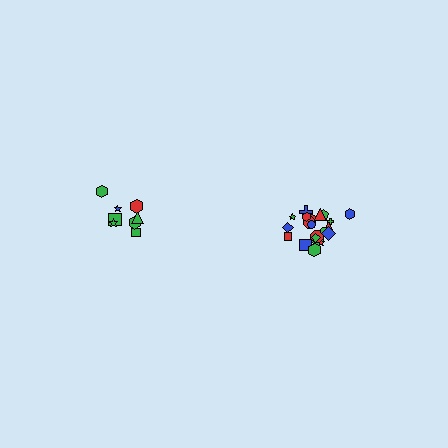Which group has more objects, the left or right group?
The right group.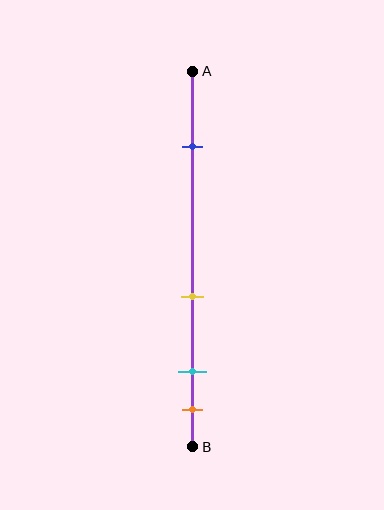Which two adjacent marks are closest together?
The cyan and orange marks are the closest adjacent pair.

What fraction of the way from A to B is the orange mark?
The orange mark is approximately 90% (0.9) of the way from A to B.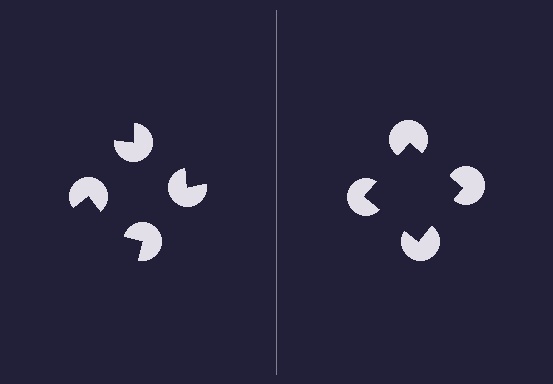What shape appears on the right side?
An illusory square.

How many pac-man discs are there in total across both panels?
8 — 4 on each side.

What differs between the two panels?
The pac-man discs are positioned identically on both sides; only the wedge orientations differ. On the right they align to a square; on the left they are misaligned.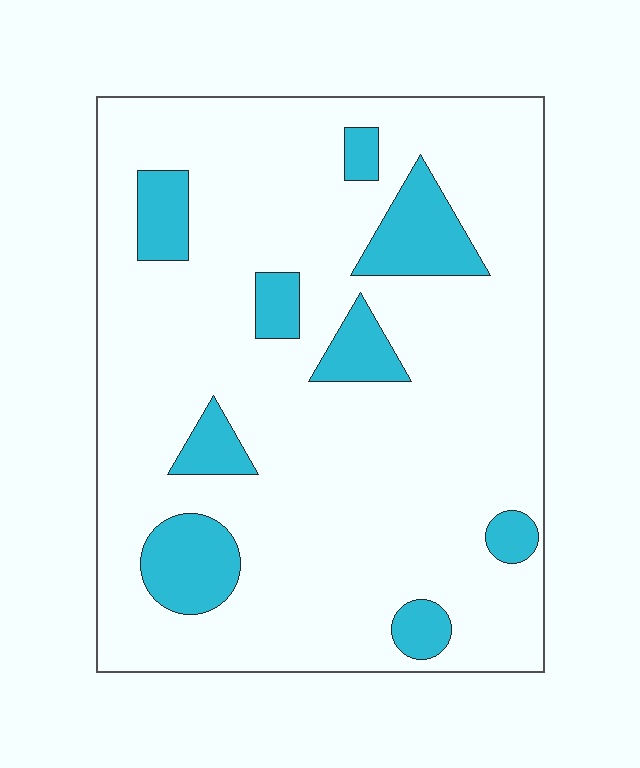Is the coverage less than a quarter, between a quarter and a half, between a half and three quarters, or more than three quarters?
Less than a quarter.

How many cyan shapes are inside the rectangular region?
9.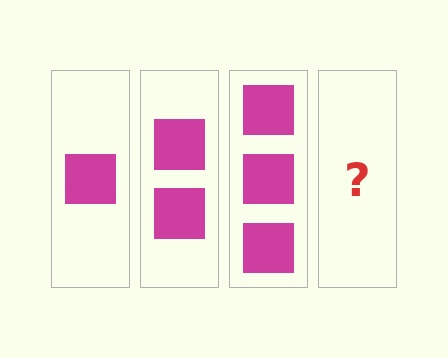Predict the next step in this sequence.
The next step is 4 squares.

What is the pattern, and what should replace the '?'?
The pattern is that each step adds one more square. The '?' should be 4 squares.